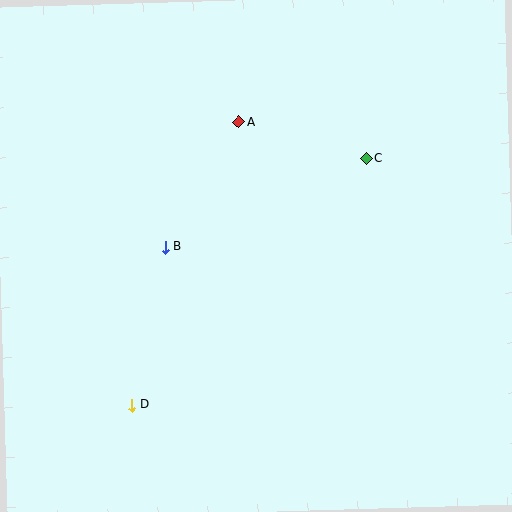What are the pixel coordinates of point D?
Point D is at (132, 405).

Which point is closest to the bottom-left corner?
Point D is closest to the bottom-left corner.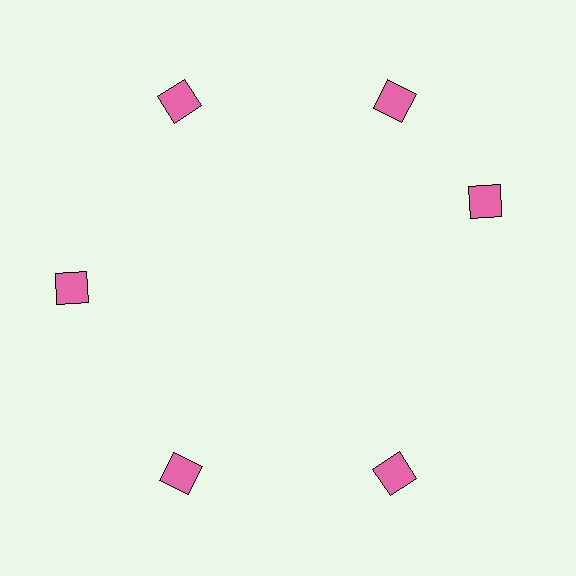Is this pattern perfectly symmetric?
No. The 6 pink squares are arranged in a ring, but one element near the 3 o'clock position is rotated out of alignment along the ring, breaking the 6-fold rotational symmetry.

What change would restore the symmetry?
The symmetry would be restored by rotating it back into even spacing with its neighbors so that all 6 squares sit at equal angles and equal distance from the center.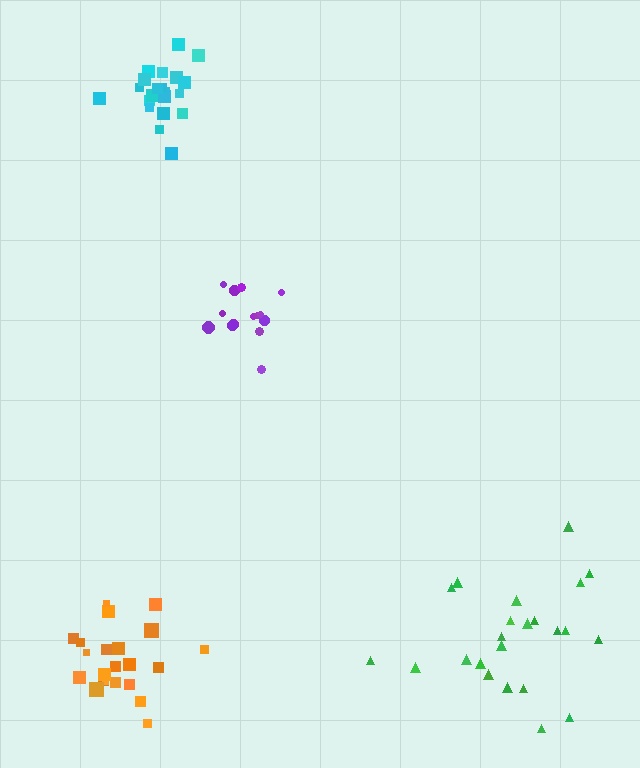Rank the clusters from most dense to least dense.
cyan, orange, purple, green.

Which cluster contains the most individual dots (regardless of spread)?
Green (23).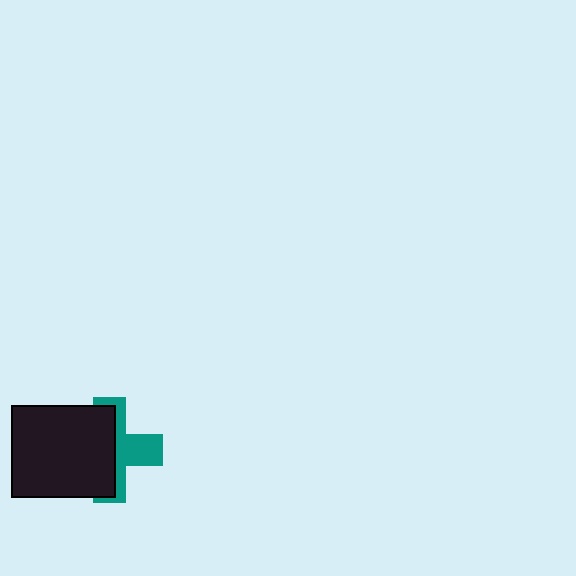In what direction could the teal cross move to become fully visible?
The teal cross could move right. That would shift it out from behind the black rectangle entirely.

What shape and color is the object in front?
The object in front is a black rectangle.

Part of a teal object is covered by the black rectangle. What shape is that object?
It is a cross.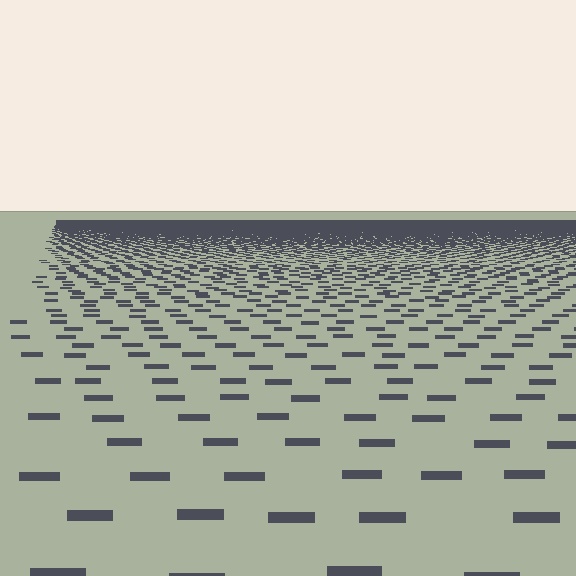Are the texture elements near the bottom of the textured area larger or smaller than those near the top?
Larger. Near the bottom, elements are closer to the viewer and appear at a bigger on-screen size.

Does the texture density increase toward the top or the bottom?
Density increases toward the top.